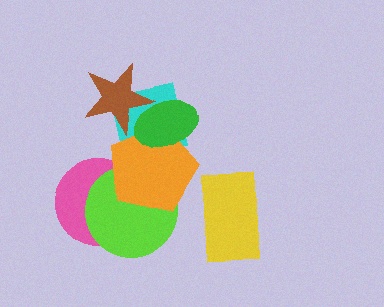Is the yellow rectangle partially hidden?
No, no other shape covers it.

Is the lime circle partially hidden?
Yes, it is partially covered by another shape.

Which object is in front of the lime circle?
The orange pentagon is in front of the lime circle.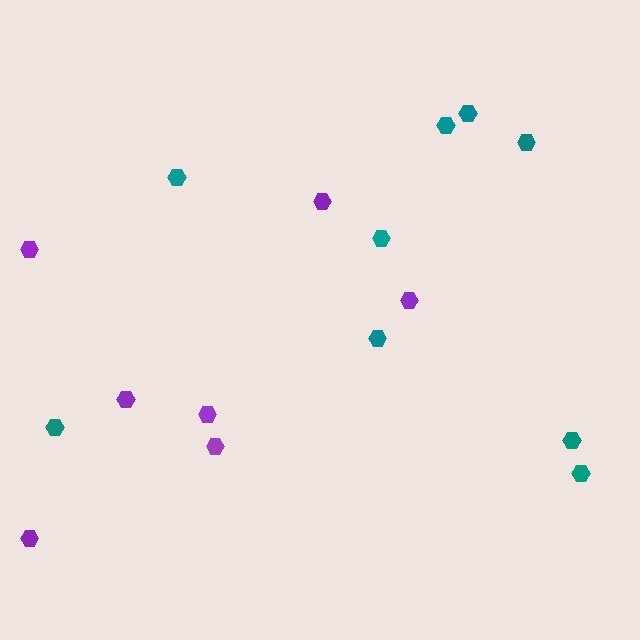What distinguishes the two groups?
There are 2 groups: one group of teal hexagons (9) and one group of purple hexagons (7).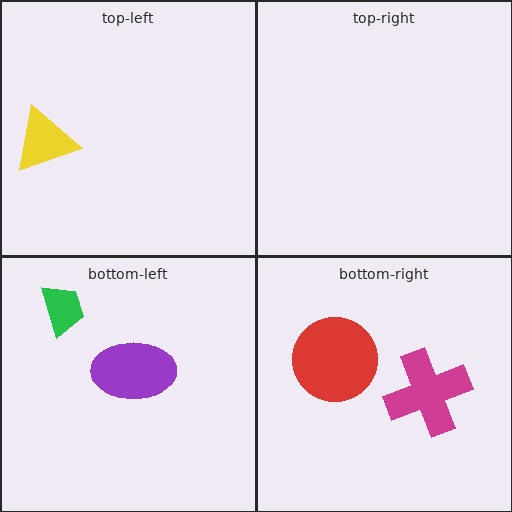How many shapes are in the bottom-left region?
2.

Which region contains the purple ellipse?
The bottom-left region.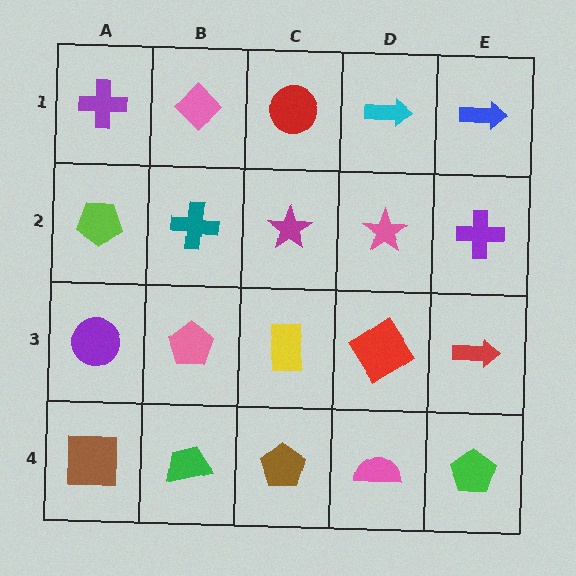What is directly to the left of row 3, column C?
A pink pentagon.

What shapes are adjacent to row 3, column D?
A pink star (row 2, column D), a pink semicircle (row 4, column D), a yellow rectangle (row 3, column C), a red arrow (row 3, column E).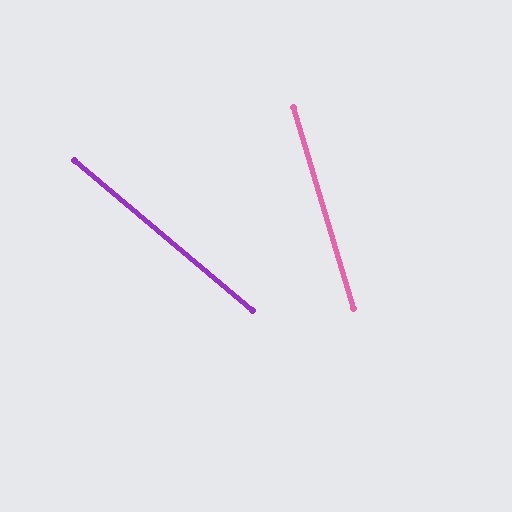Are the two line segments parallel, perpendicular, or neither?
Neither parallel nor perpendicular — they differ by about 33°.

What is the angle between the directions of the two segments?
Approximately 33 degrees.